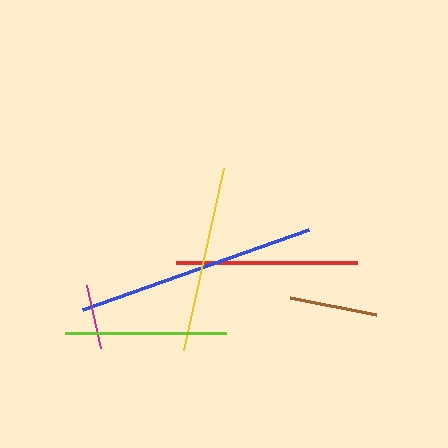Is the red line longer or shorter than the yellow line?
The yellow line is longer than the red line.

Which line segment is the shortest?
The magenta line is the shortest at approximately 64 pixels.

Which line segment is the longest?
The blue line is the longest at approximately 240 pixels.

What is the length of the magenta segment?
The magenta segment is approximately 64 pixels long.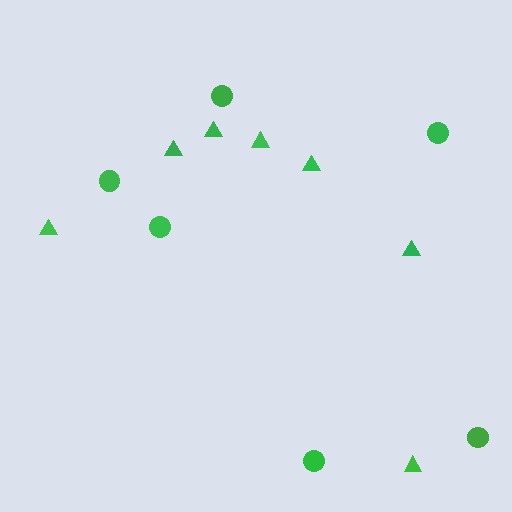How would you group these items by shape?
There are 2 groups: one group of circles (6) and one group of triangles (7).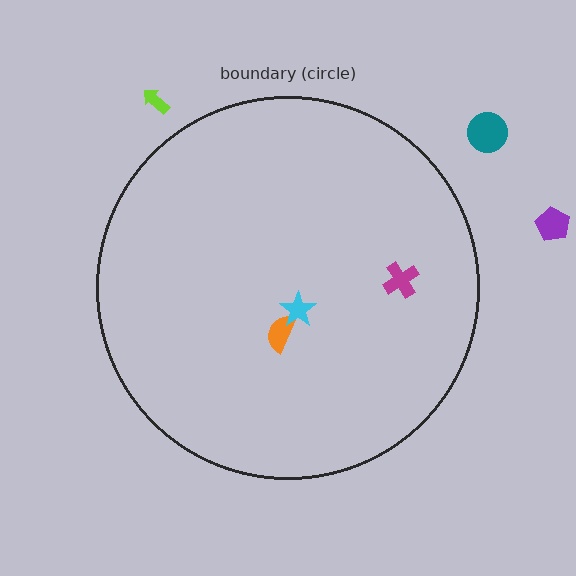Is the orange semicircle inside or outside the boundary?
Inside.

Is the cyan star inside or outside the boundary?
Inside.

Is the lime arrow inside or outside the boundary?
Outside.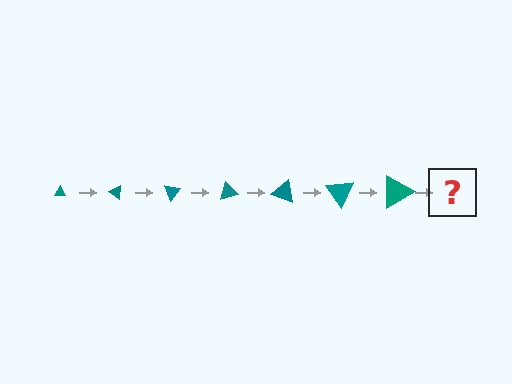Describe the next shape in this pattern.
It should be a triangle, larger than the previous one and rotated 245 degrees from the start.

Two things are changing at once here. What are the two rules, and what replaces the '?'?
The two rules are that the triangle grows larger each step and it rotates 35 degrees each step. The '?' should be a triangle, larger than the previous one and rotated 245 degrees from the start.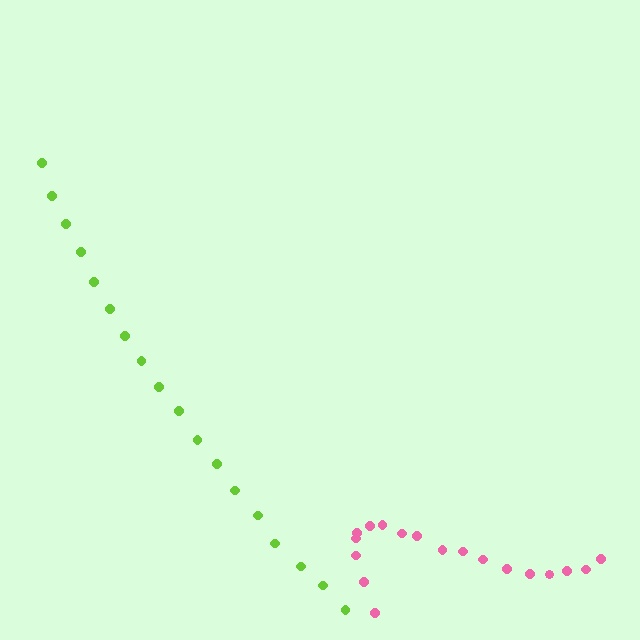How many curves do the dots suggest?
There are 2 distinct paths.